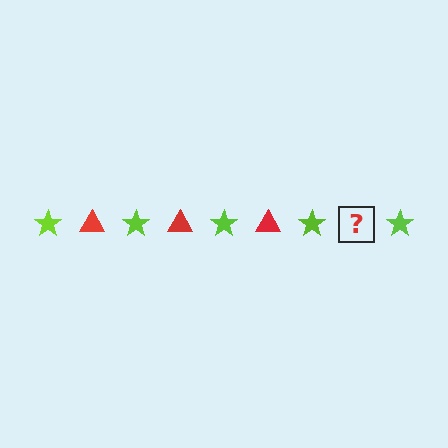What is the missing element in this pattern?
The missing element is a red triangle.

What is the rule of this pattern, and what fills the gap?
The rule is that the pattern alternates between lime star and red triangle. The gap should be filled with a red triangle.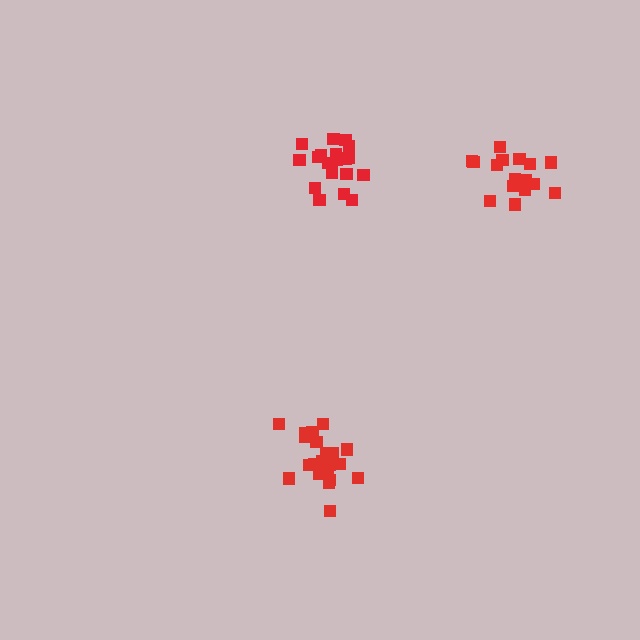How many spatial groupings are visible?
There are 3 spatial groupings.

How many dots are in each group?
Group 1: 20 dots, Group 2: 16 dots, Group 3: 21 dots (57 total).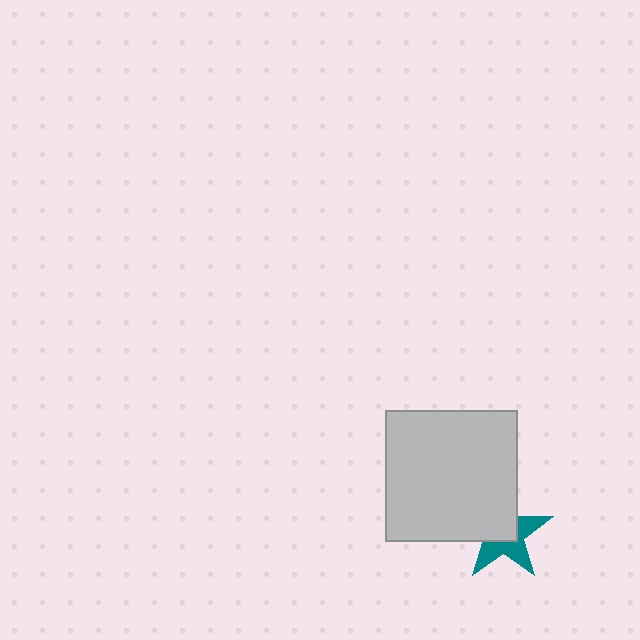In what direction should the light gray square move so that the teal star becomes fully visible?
The light gray square should move toward the upper-left. That is the shortest direction to clear the overlap and leave the teal star fully visible.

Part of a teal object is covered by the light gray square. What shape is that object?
It is a star.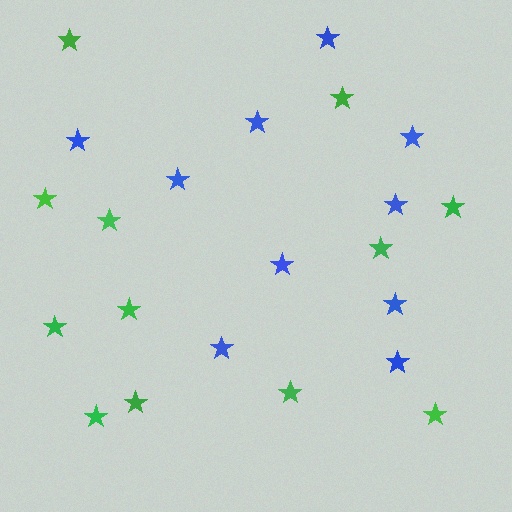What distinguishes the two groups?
There are 2 groups: one group of blue stars (10) and one group of green stars (12).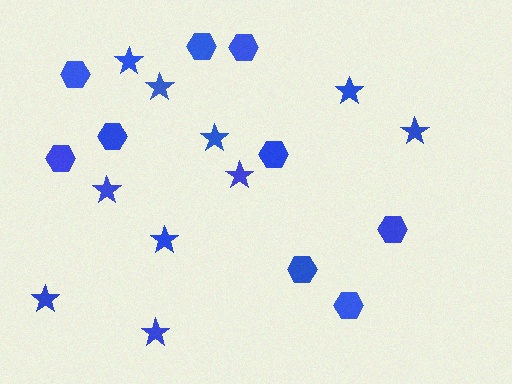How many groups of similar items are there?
There are 2 groups: one group of stars (10) and one group of hexagons (9).